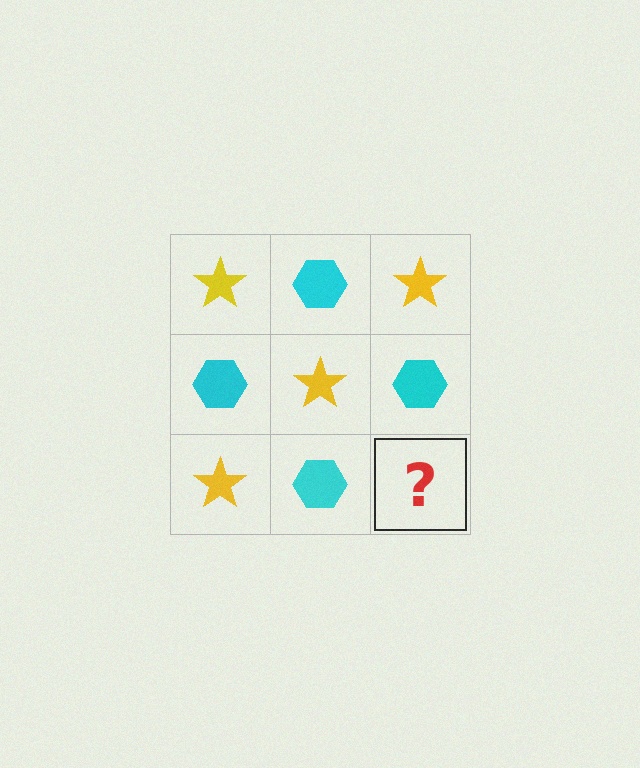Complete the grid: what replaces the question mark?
The question mark should be replaced with a yellow star.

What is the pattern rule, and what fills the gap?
The rule is that it alternates yellow star and cyan hexagon in a checkerboard pattern. The gap should be filled with a yellow star.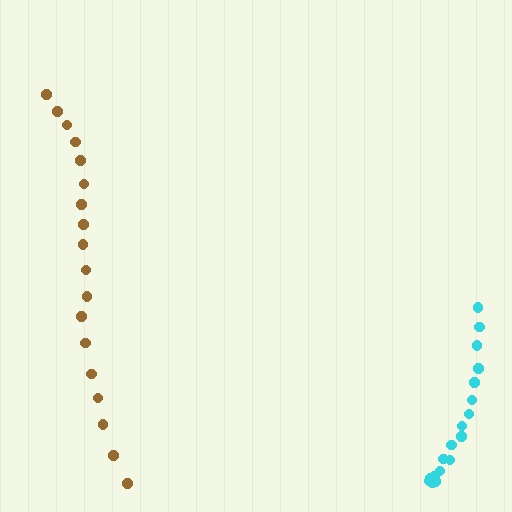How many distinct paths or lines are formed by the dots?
There are 2 distinct paths.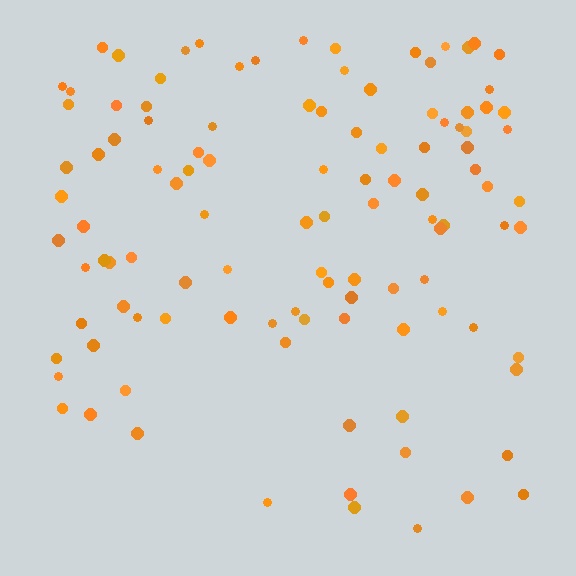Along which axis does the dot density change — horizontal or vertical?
Vertical.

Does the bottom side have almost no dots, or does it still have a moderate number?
Still a moderate number, just noticeably fewer than the top.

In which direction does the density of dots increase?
From bottom to top, with the top side densest.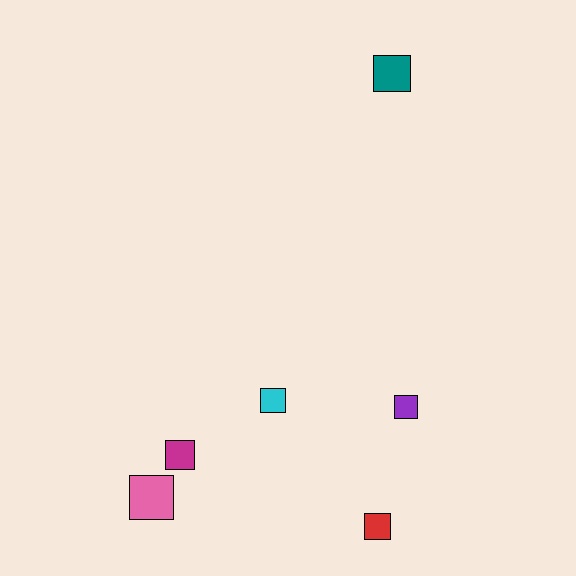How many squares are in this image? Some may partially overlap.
There are 6 squares.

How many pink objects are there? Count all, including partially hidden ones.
There is 1 pink object.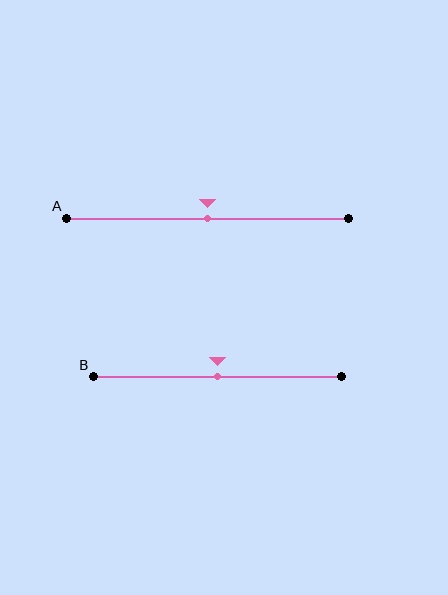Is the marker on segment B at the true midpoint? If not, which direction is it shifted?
Yes, the marker on segment B is at the true midpoint.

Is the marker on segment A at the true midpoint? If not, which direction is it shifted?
Yes, the marker on segment A is at the true midpoint.